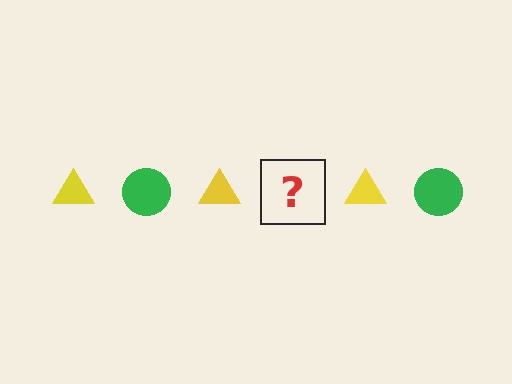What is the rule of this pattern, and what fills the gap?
The rule is that the pattern alternates between yellow triangle and green circle. The gap should be filled with a green circle.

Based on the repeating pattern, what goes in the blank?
The blank should be a green circle.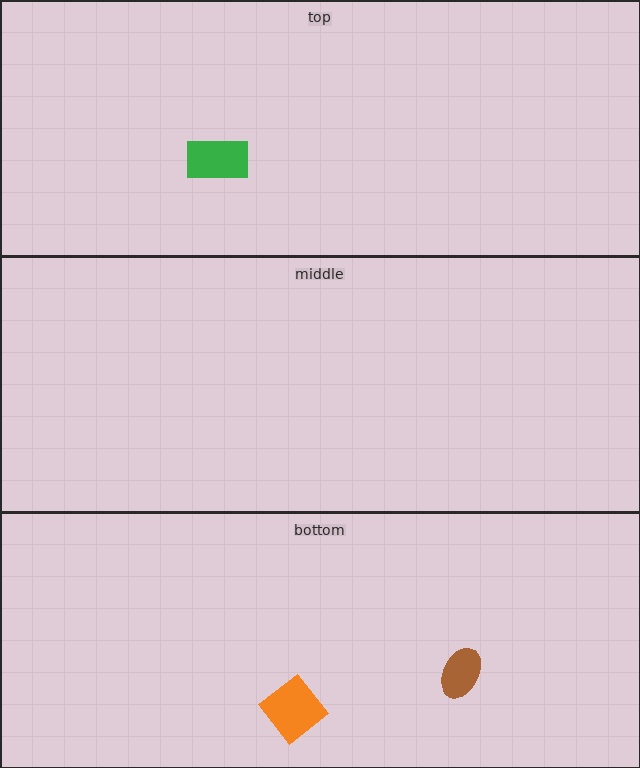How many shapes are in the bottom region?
2.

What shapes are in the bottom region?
The brown ellipse, the orange diamond.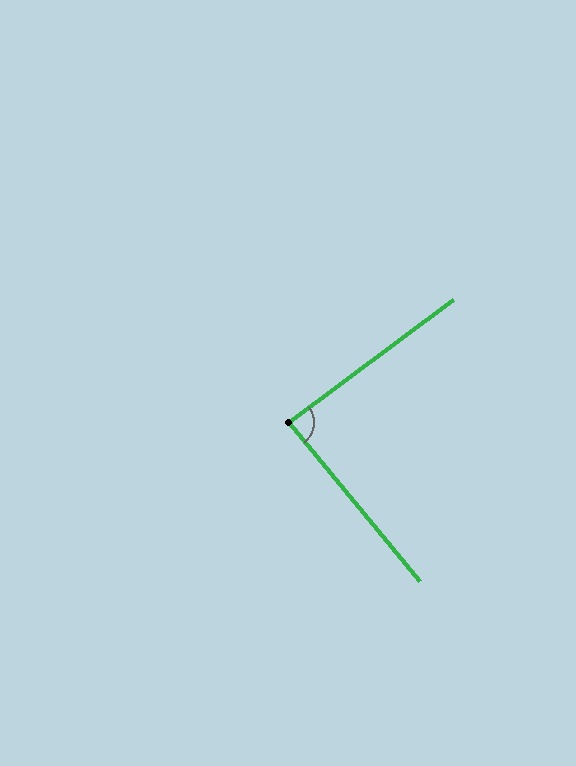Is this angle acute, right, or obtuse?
It is approximately a right angle.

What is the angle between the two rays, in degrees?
Approximately 87 degrees.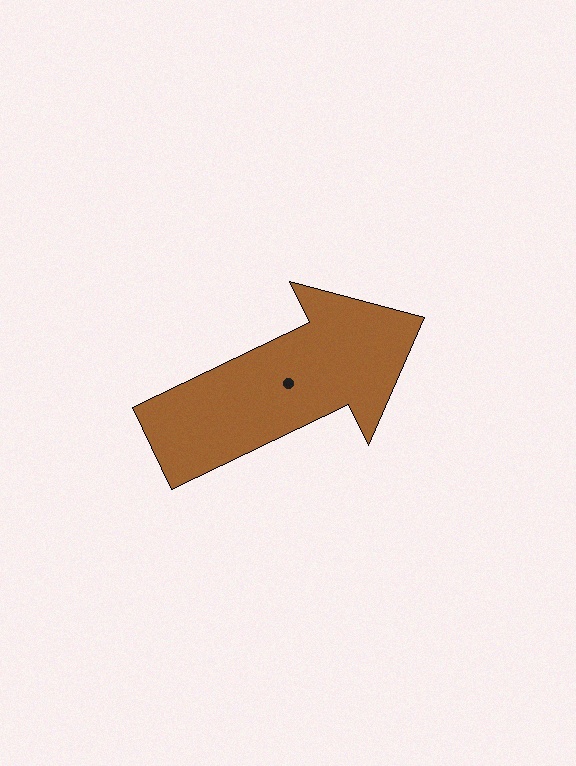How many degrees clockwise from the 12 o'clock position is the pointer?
Approximately 64 degrees.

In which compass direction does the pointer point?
Northeast.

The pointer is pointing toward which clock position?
Roughly 2 o'clock.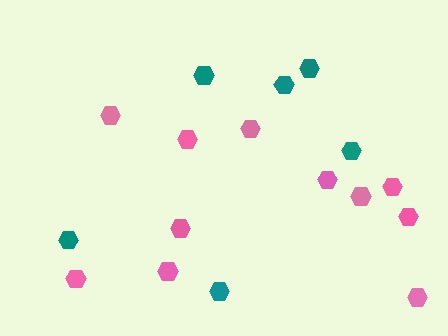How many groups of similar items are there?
There are 2 groups: one group of teal hexagons (6) and one group of pink hexagons (11).